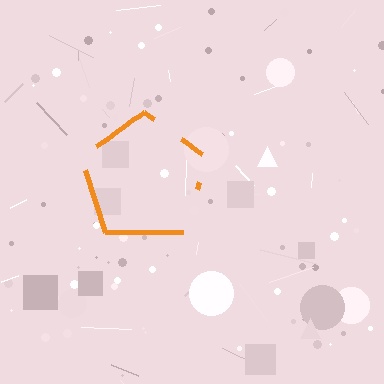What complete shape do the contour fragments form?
The contour fragments form a pentagon.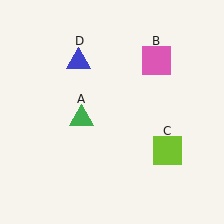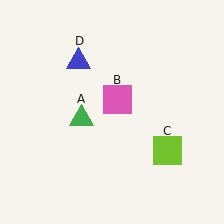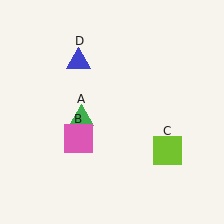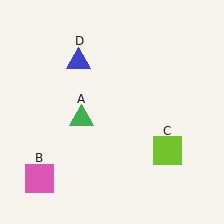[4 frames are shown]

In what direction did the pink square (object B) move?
The pink square (object B) moved down and to the left.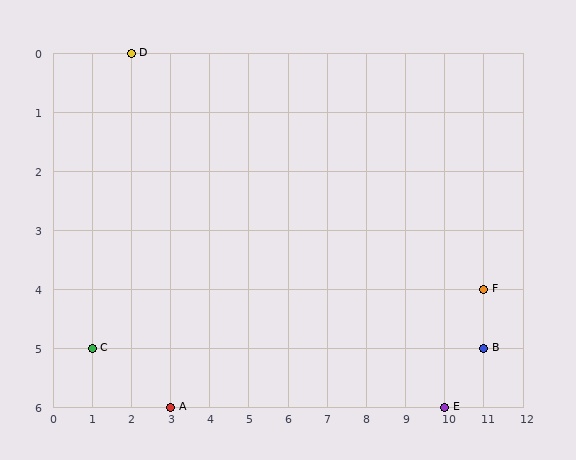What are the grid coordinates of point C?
Point C is at grid coordinates (1, 5).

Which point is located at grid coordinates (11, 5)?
Point B is at (11, 5).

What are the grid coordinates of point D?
Point D is at grid coordinates (2, 0).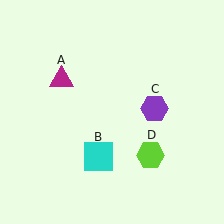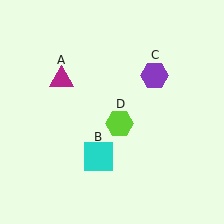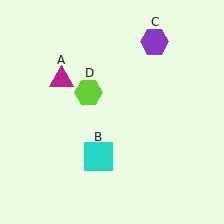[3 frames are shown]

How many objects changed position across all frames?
2 objects changed position: purple hexagon (object C), lime hexagon (object D).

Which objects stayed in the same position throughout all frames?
Magenta triangle (object A) and cyan square (object B) remained stationary.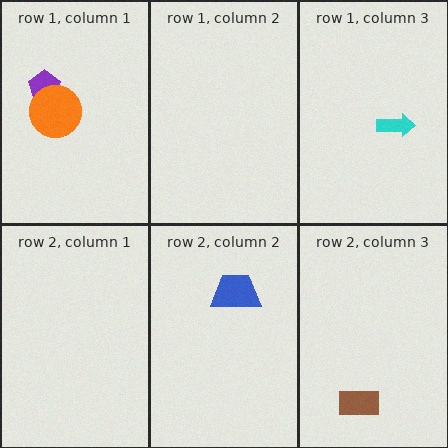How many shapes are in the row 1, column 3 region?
1.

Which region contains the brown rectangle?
The row 2, column 3 region.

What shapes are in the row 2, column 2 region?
The blue trapezoid.